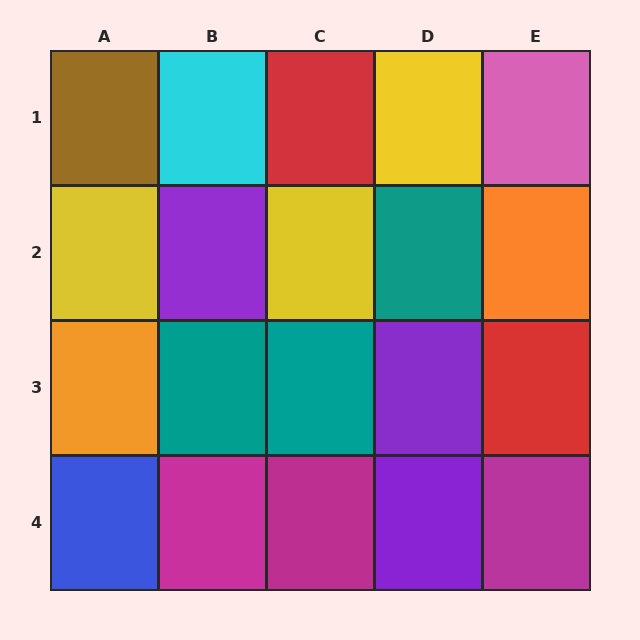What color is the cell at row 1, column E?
Pink.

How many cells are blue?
1 cell is blue.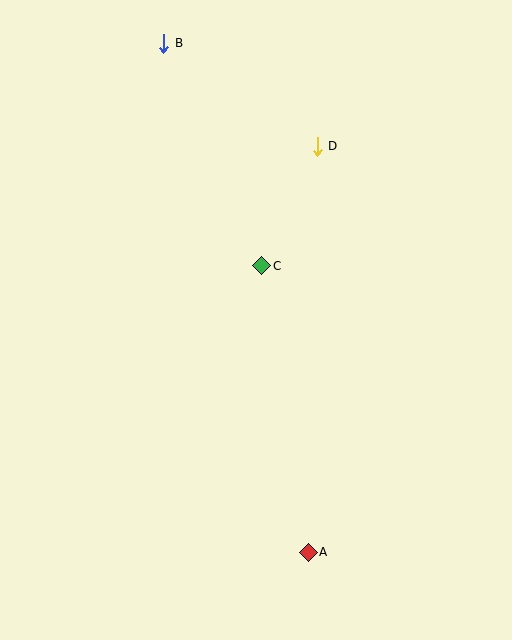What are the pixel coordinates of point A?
Point A is at (309, 552).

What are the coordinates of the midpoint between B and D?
The midpoint between B and D is at (240, 95).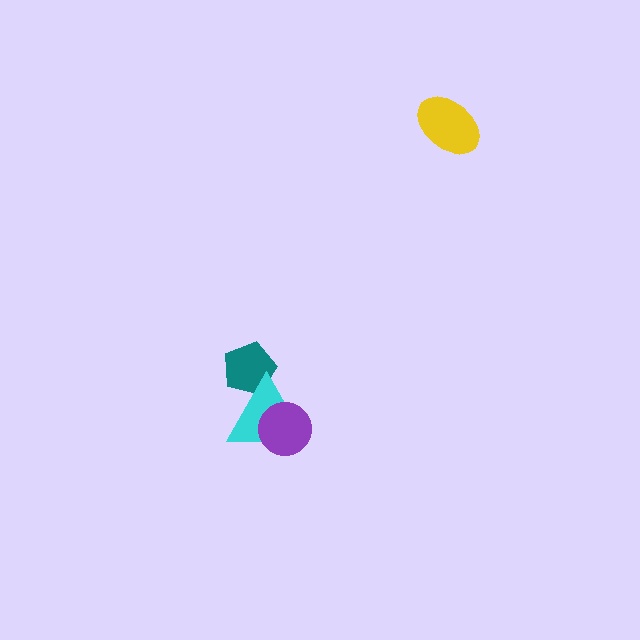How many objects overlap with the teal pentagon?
1 object overlaps with the teal pentagon.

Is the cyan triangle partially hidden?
Yes, it is partially covered by another shape.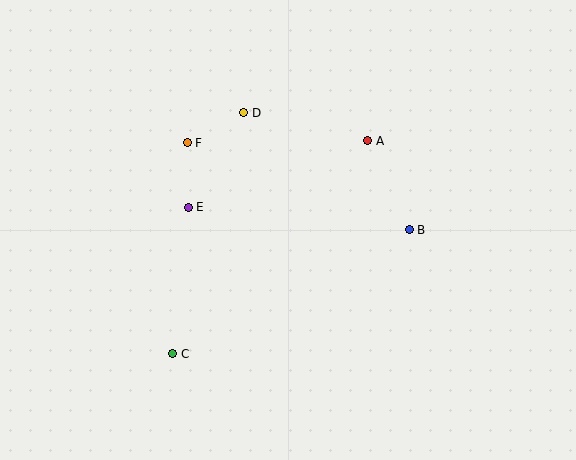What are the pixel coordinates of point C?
Point C is at (173, 354).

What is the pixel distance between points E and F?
The distance between E and F is 65 pixels.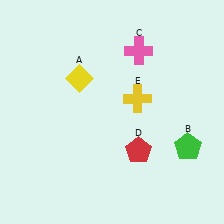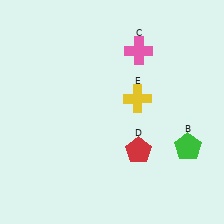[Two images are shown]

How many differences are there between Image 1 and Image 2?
There is 1 difference between the two images.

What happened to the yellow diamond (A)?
The yellow diamond (A) was removed in Image 2. It was in the top-left area of Image 1.